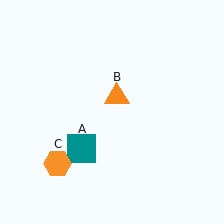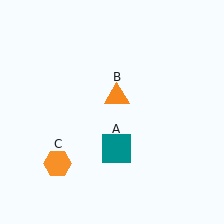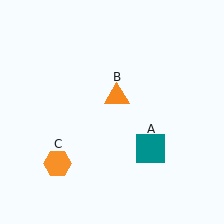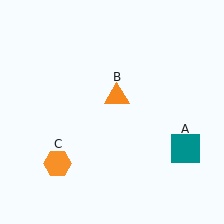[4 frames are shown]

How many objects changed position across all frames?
1 object changed position: teal square (object A).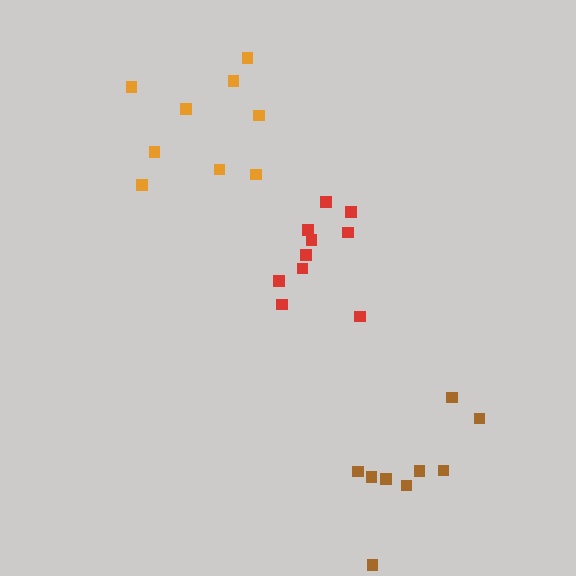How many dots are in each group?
Group 1: 9 dots, Group 2: 9 dots, Group 3: 10 dots (28 total).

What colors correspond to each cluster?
The clusters are colored: brown, orange, red.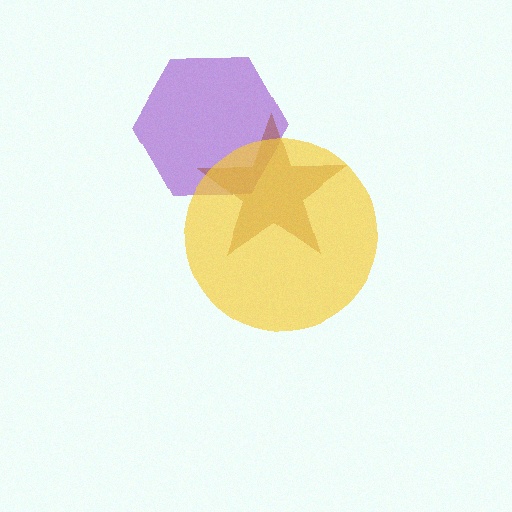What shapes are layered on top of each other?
The layered shapes are: a purple hexagon, a brown star, a yellow circle.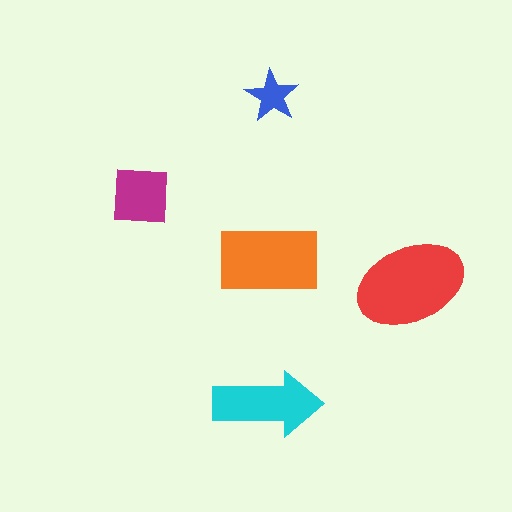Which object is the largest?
The red ellipse.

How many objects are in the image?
There are 5 objects in the image.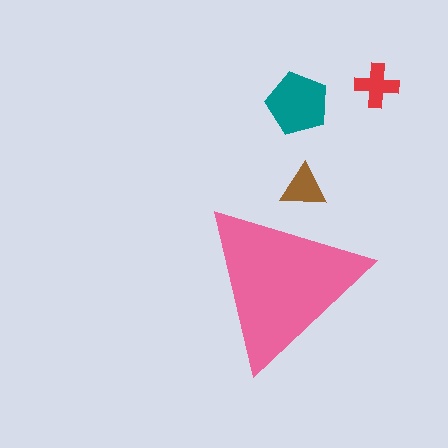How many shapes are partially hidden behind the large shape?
1 shape is partially hidden.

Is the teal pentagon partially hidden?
No, the teal pentagon is fully visible.